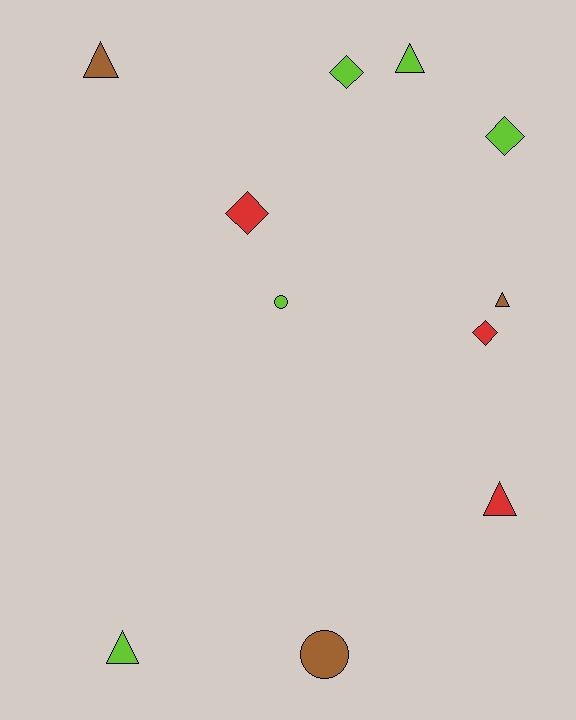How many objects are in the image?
There are 11 objects.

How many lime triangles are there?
There are 2 lime triangles.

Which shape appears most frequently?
Triangle, with 5 objects.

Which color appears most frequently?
Lime, with 5 objects.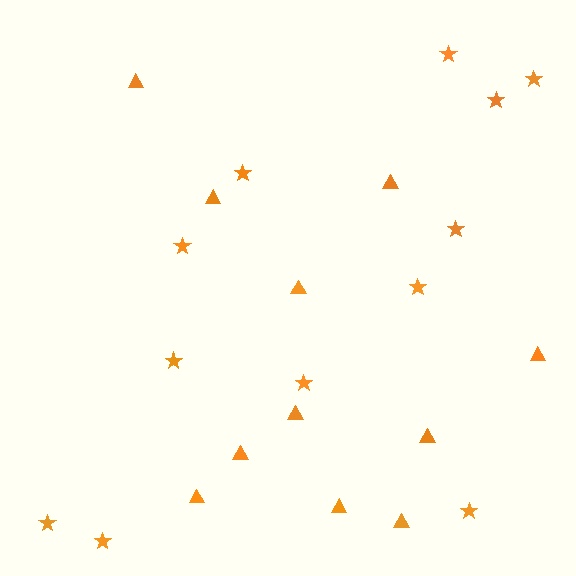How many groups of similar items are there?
There are 2 groups: one group of stars (12) and one group of triangles (11).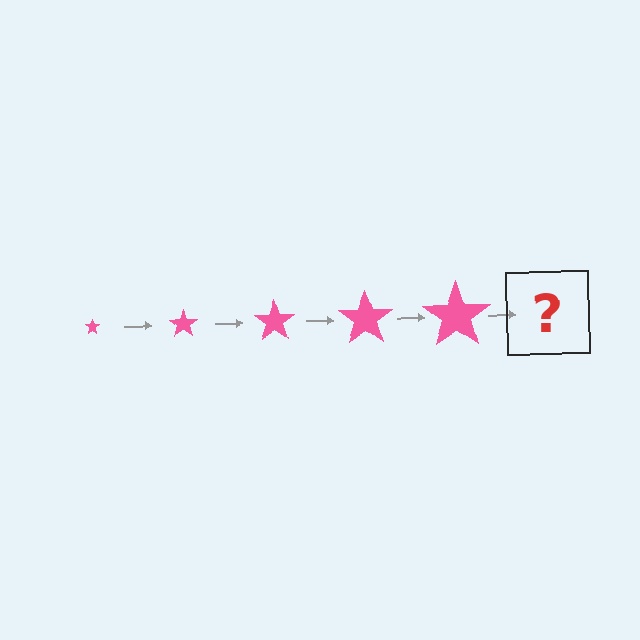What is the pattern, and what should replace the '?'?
The pattern is that the star gets progressively larger each step. The '?' should be a pink star, larger than the previous one.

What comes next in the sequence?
The next element should be a pink star, larger than the previous one.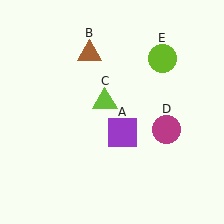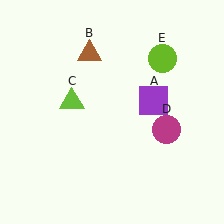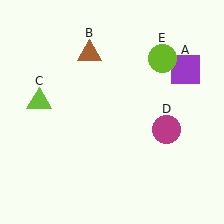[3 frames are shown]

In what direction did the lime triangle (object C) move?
The lime triangle (object C) moved left.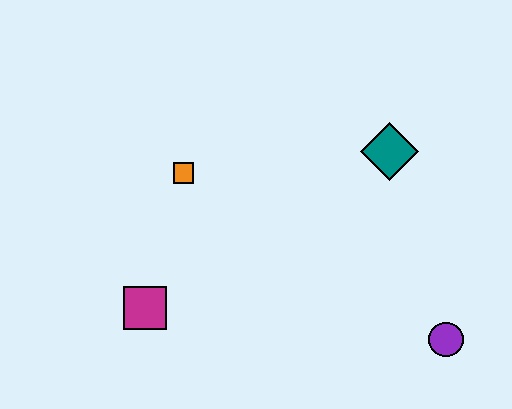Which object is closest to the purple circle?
The teal diamond is closest to the purple circle.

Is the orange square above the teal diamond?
No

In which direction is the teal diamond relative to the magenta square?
The teal diamond is to the right of the magenta square.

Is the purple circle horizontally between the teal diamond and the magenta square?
No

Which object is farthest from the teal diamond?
The magenta square is farthest from the teal diamond.